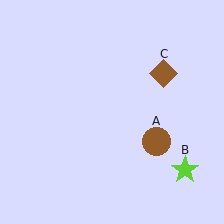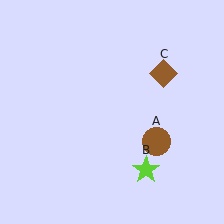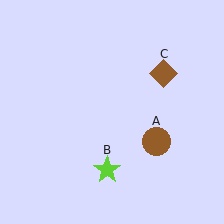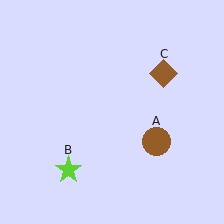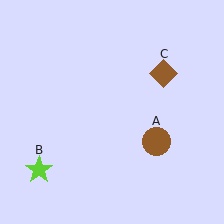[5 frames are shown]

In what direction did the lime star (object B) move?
The lime star (object B) moved left.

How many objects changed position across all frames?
1 object changed position: lime star (object B).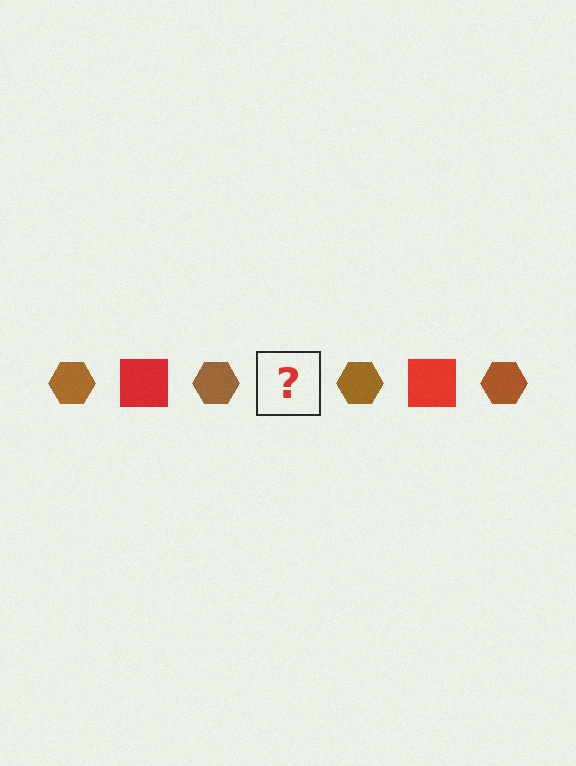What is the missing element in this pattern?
The missing element is a red square.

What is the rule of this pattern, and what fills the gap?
The rule is that the pattern alternates between brown hexagon and red square. The gap should be filled with a red square.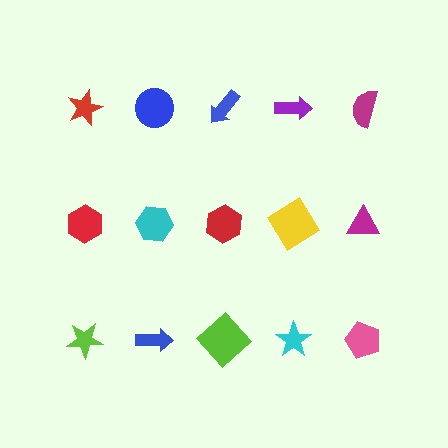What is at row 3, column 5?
A pink pentagon.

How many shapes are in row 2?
5 shapes.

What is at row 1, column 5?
A magenta semicircle.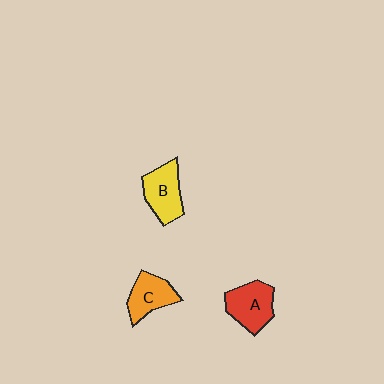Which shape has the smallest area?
Shape C (orange).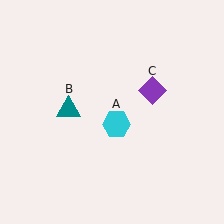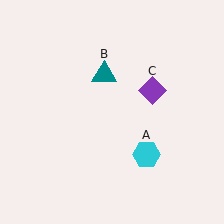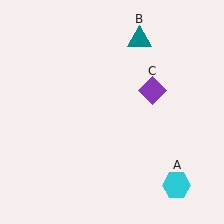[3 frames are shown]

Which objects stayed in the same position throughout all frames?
Purple diamond (object C) remained stationary.